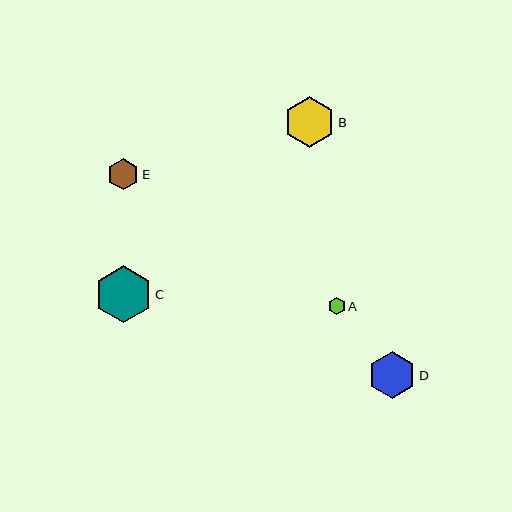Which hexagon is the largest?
Hexagon C is the largest with a size of approximately 57 pixels.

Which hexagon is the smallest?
Hexagon A is the smallest with a size of approximately 17 pixels.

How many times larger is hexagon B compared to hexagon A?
Hexagon B is approximately 3.1 times the size of hexagon A.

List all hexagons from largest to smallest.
From largest to smallest: C, B, D, E, A.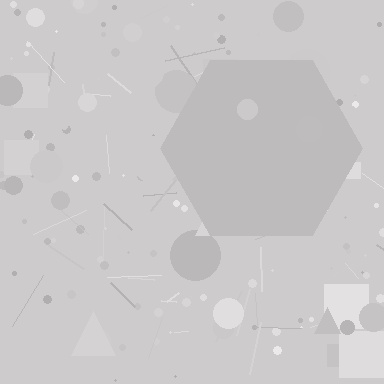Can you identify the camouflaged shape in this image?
The camouflaged shape is a hexagon.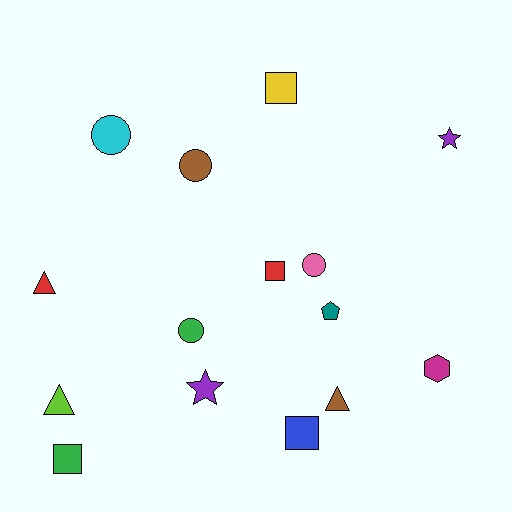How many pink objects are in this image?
There is 1 pink object.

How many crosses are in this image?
There are no crosses.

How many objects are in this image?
There are 15 objects.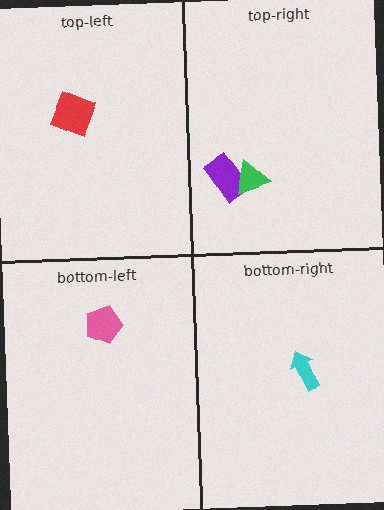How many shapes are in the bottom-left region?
1.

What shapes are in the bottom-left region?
The pink pentagon.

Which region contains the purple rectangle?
The top-right region.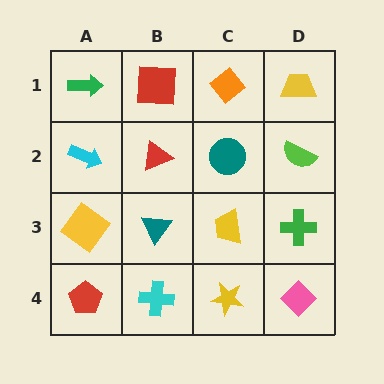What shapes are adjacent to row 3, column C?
A teal circle (row 2, column C), a yellow star (row 4, column C), a teal triangle (row 3, column B), a green cross (row 3, column D).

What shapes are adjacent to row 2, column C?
An orange diamond (row 1, column C), a yellow trapezoid (row 3, column C), a red triangle (row 2, column B), a lime semicircle (row 2, column D).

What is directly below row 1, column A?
A cyan arrow.